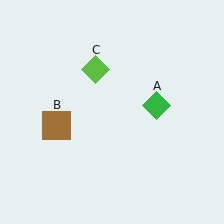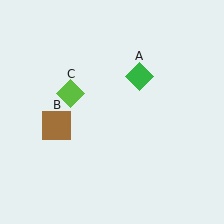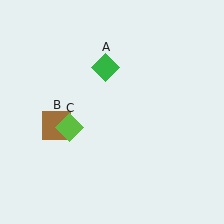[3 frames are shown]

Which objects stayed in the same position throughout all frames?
Brown square (object B) remained stationary.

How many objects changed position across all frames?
2 objects changed position: green diamond (object A), lime diamond (object C).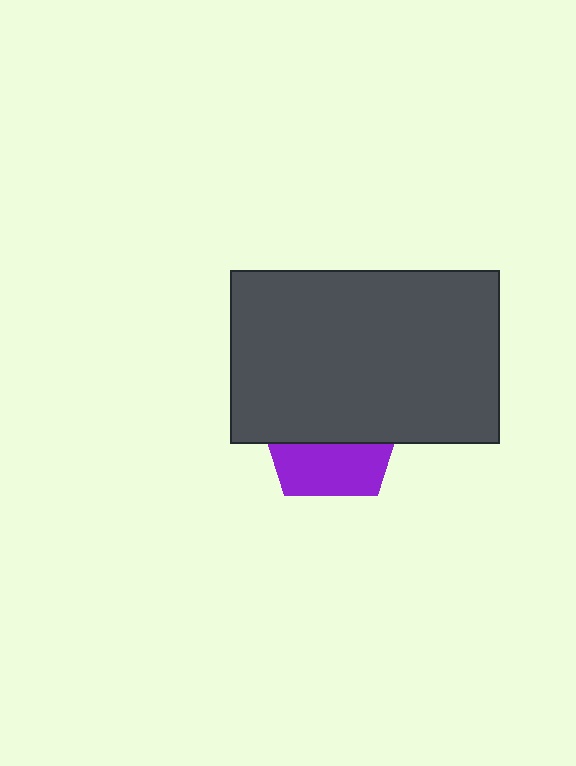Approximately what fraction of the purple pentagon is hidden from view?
Roughly 61% of the purple pentagon is hidden behind the dark gray rectangle.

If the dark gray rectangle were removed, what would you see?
You would see the complete purple pentagon.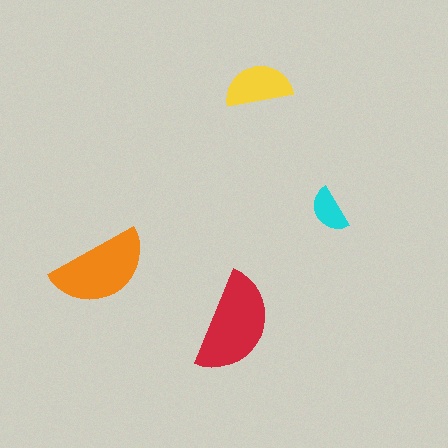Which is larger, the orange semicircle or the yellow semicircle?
The orange one.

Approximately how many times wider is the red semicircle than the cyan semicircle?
About 2 times wider.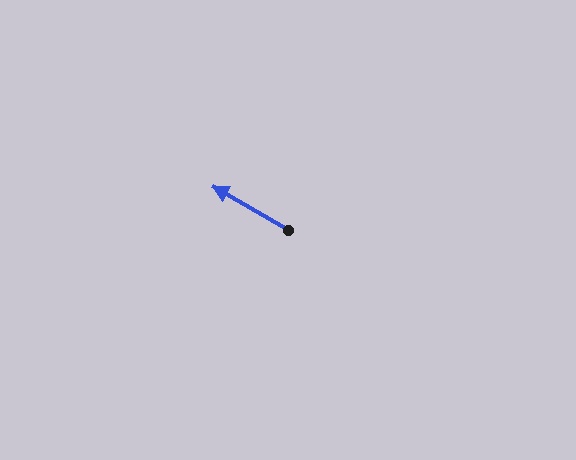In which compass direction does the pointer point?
Northwest.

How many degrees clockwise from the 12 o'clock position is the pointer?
Approximately 300 degrees.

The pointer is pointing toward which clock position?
Roughly 10 o'clock.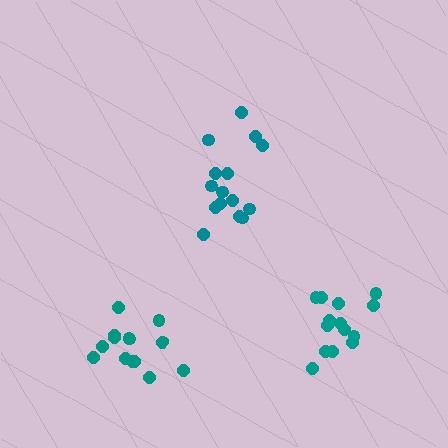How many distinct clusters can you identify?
There are 3 distinct clusters.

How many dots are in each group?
Group 1: 14 dots, Group 2: 15 dots, Group 3: 15 dots (44 total).